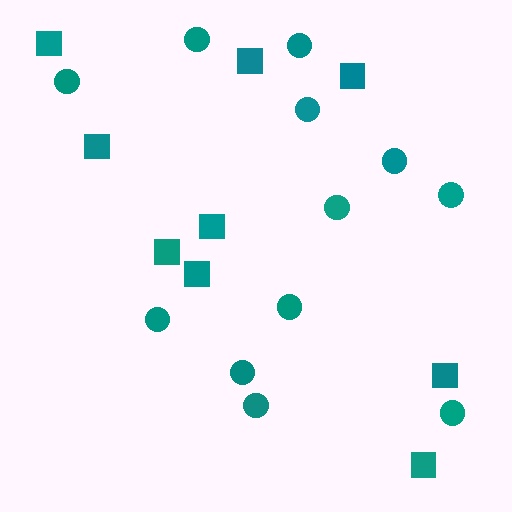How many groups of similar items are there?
There are 2 groups: one group of circles (12) and one group of squares (9).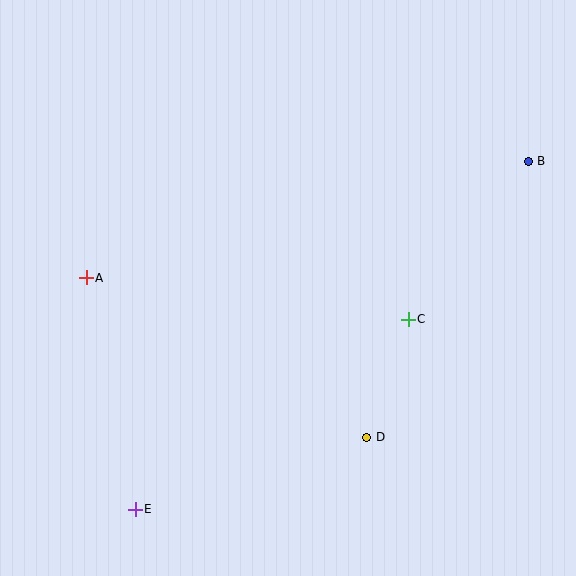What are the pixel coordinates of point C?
Point C is at (408, 319).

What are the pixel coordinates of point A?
Point A is at (86, 278).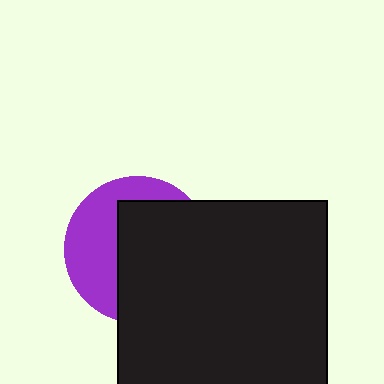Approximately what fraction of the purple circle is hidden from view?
Roughly 59% of the purple circle is hidden behind the black square.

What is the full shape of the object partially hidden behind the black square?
The partially hidden object is a purple circle.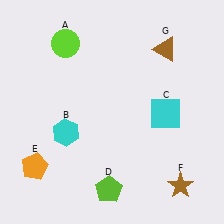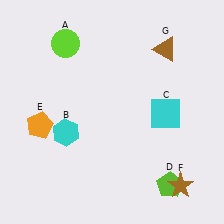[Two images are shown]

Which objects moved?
The objects that moved are: the lime pentagon (D), the orange pentagon (E).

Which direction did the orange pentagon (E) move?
The orange pentagon (E) moved up.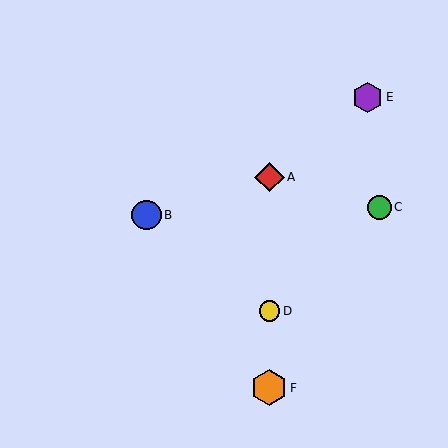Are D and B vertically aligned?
No, D is at x≈269 and B is at x≈146.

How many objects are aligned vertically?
3 objects (A, D, F) are aligned vertically.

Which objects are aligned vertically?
Objects A, D, F are aligned vertically.